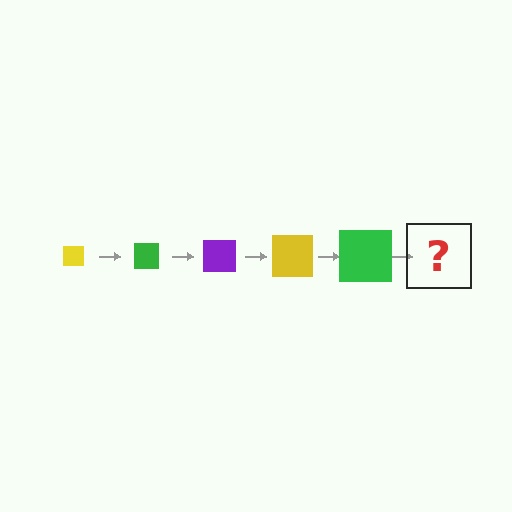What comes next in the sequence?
The next element should be a purple square, larger than the previous one.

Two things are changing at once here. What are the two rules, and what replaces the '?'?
The two rules are that the square grows larger each step and the color cycles through yellow, green, and purple. The '?' should be a purple square, larger than the previous one.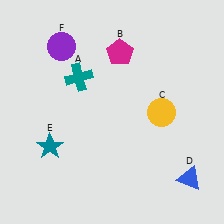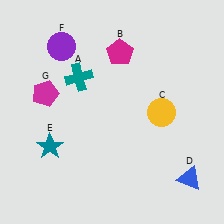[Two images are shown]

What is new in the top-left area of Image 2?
A magenta pentagon (G) was added in the top-left area of Image 2.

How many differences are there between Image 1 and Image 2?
There is 1 difference between the two images.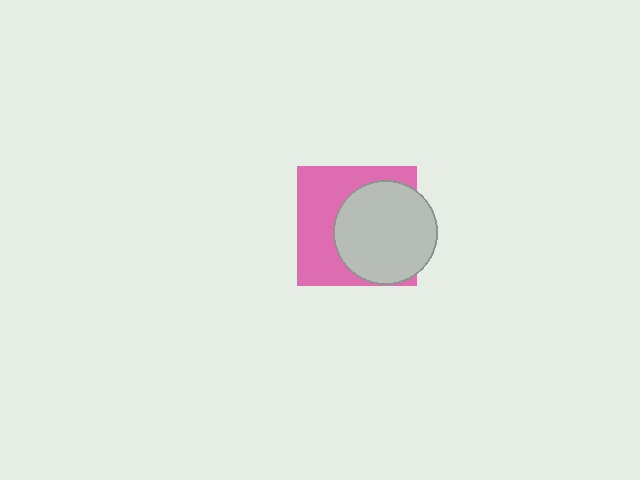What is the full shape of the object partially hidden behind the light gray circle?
The partially hidden object is a pink square.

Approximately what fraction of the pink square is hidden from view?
Roughly 52% of the pink square is hidden behind the light gray circle.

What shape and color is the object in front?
The object in front is a light gray circle.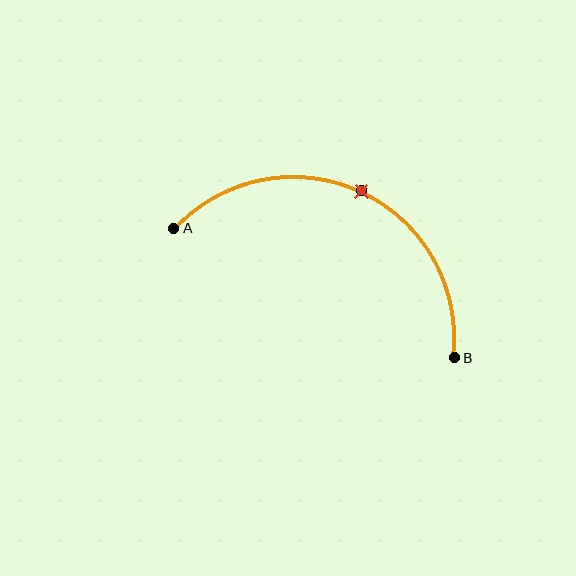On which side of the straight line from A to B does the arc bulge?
The arc bulges above the straight line connecting A and B.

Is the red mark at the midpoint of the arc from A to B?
Yes. The red mark lies on the arc at equal arc-length from both A and B — it is the arc midpoint.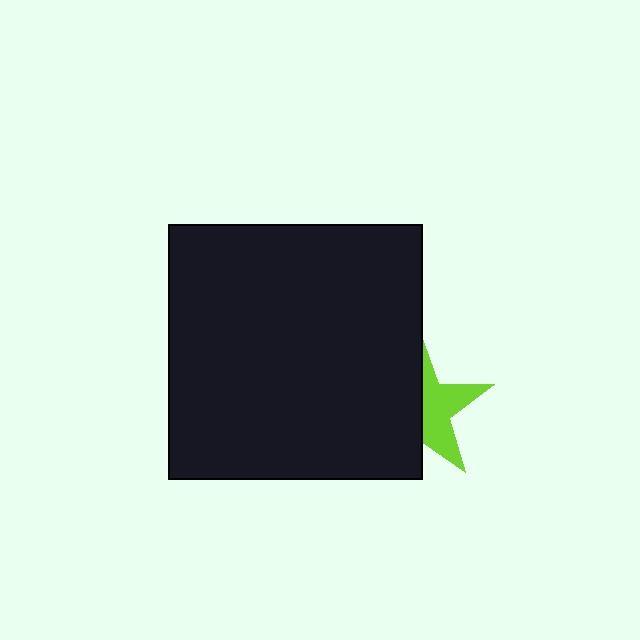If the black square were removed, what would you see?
You would see the complete lime star.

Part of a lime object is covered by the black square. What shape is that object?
It is a star.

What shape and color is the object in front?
The object in front is a black square.